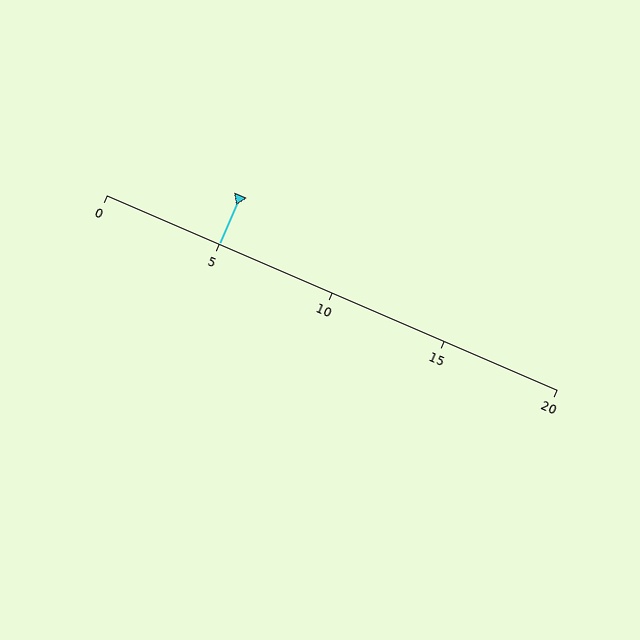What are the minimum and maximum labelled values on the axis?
The axis runs from 0 to 20.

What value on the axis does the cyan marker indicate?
The marker indicates approximately 5.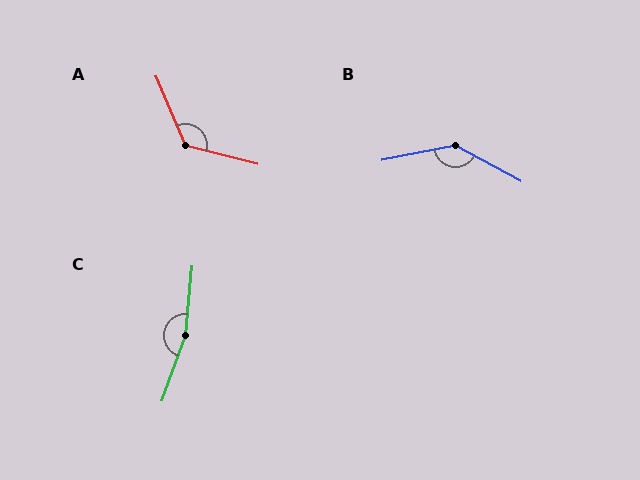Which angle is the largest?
C, at approximately 165 degrees.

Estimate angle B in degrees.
Approximately 141 degrees.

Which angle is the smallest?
A, at approximately 127 degrees.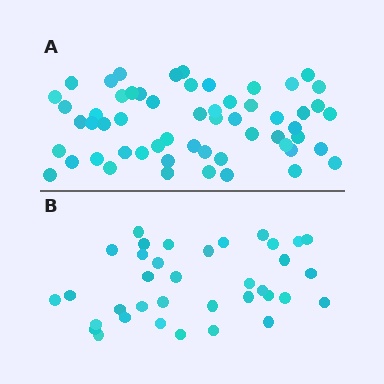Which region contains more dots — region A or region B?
Region A (the top region) has more dots.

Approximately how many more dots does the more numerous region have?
Region A has approximately 20 more dots than region B.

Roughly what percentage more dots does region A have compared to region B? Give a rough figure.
About 60% more.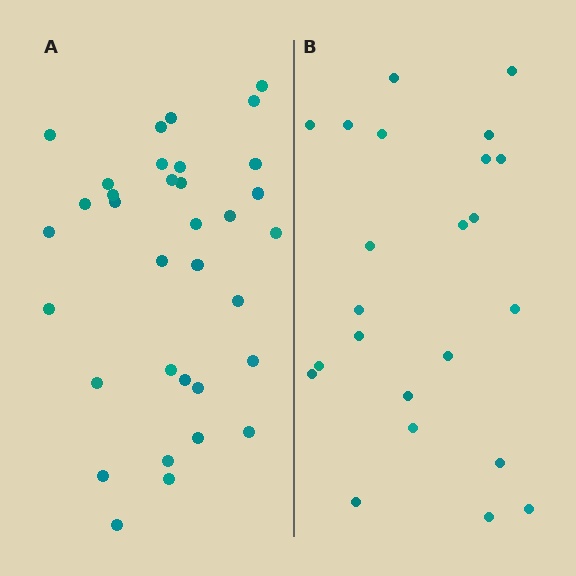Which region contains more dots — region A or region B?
Region A (the left region) has more dots.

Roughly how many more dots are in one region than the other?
Region A has roughly 12 or so more dots than region B.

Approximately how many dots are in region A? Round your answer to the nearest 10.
About 30 dots. (The exact count is 34, which rounds to 30.)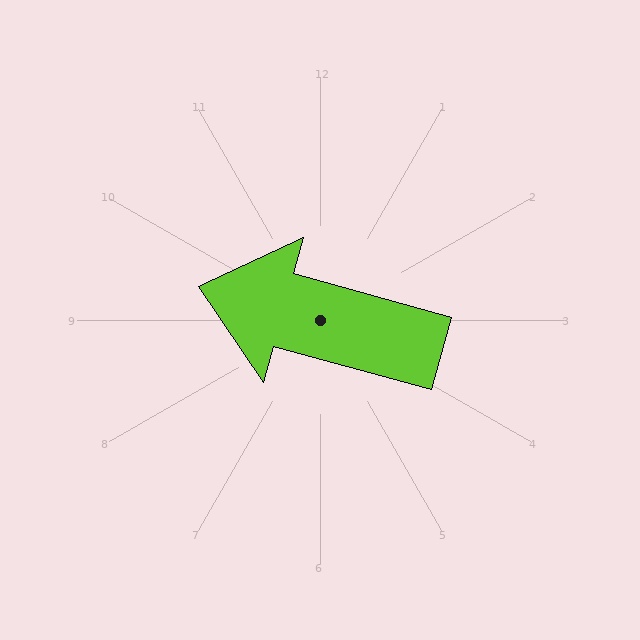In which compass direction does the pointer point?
West.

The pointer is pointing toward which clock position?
Roughly 10 o'clock.